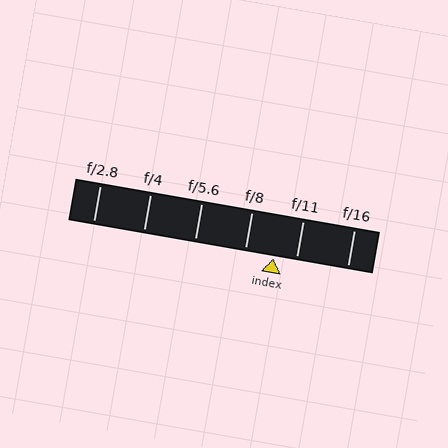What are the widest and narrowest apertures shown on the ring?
The widest aperture shown is f/2.8 and the narrowest is f/16.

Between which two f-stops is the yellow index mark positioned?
The index mark is between f/8 and f/11.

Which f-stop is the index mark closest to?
The index mark is closest to f/11.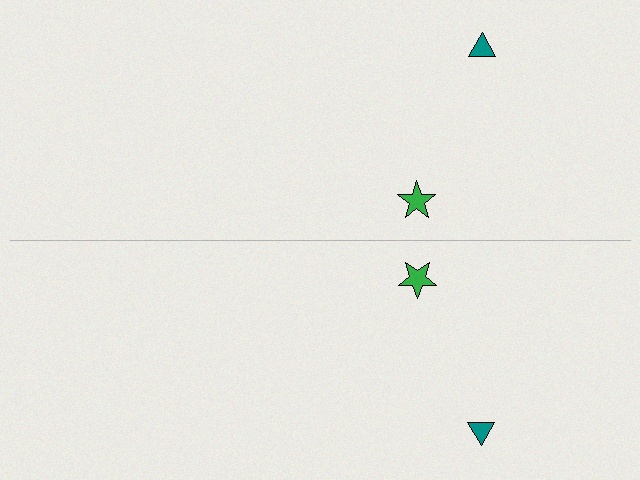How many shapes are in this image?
There are 4 shapes in this image.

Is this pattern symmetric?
Yes, this pattern has bilateral (reflection) symmetry.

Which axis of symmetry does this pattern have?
The pattern has a horizontal axis of symmetry running through the center of the image.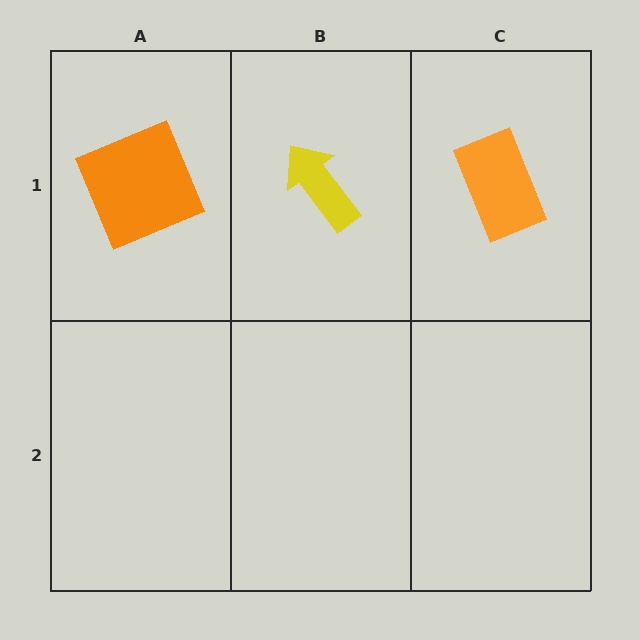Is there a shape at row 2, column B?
No, that cell is empty.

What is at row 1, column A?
An orange square.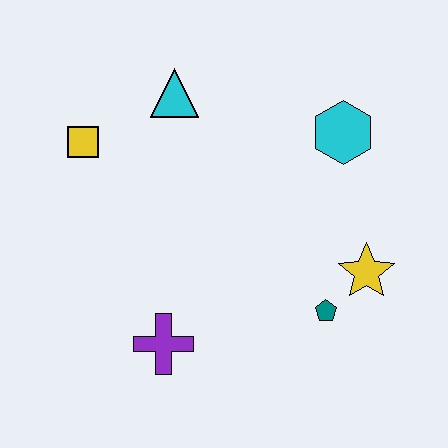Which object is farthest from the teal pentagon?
The yellow square is farthest from the teal pentagon.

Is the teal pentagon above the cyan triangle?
No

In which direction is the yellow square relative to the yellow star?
The yellow square is to the left of the yellow star.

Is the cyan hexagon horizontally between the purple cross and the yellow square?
No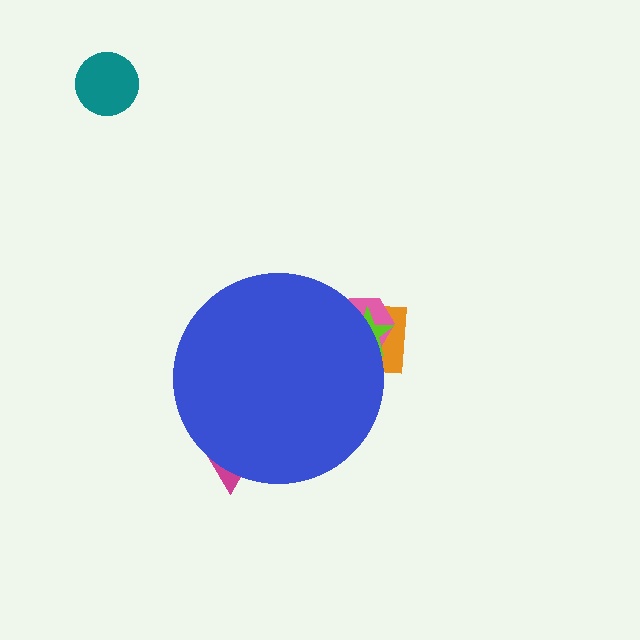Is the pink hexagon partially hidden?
Yes, the pink hexagon is partially hidden behind the blue circle.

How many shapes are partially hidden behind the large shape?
5 shapes are partially hidden.